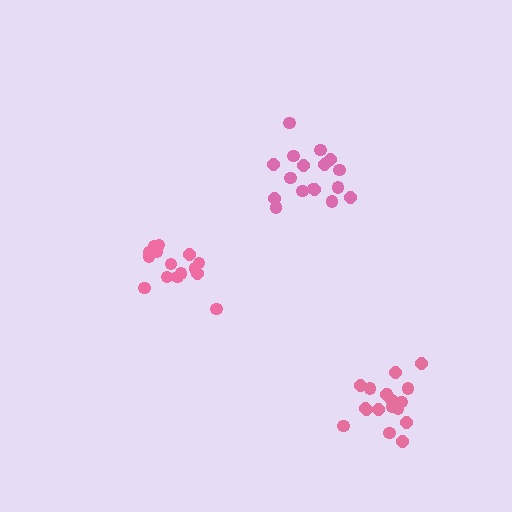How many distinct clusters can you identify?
There are 3 distinct clusters.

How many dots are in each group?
Group 1: 17 dots, Group 2: 15 dots, Group 3: 20 dots (52 total).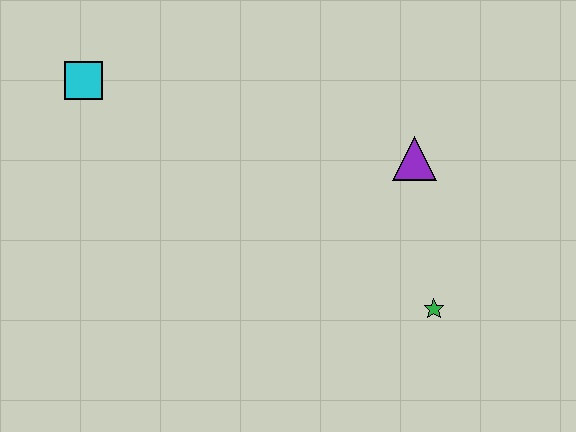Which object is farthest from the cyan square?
The green star is farthest from the cyan square.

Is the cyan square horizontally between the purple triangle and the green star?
No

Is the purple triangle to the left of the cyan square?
No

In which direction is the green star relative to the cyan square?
The green star is to the right of the cyan square.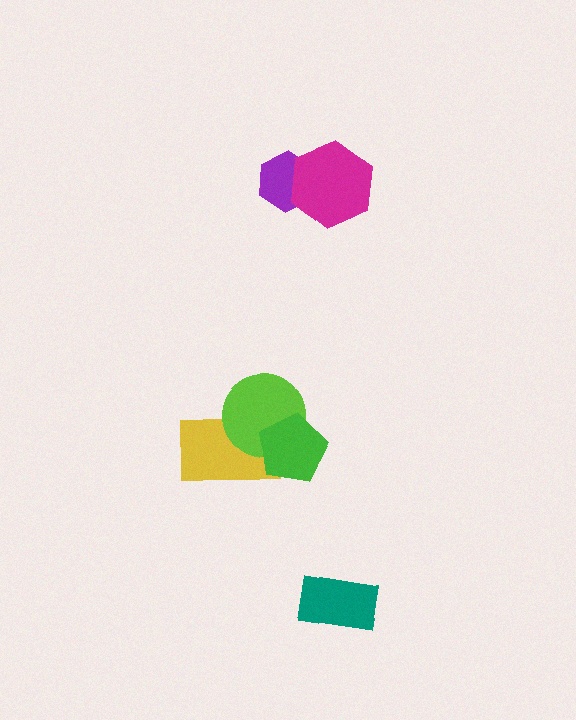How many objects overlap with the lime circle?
2 objects overlap with the lime circle.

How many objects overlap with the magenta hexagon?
1 object overlaps with the magenta hexagon.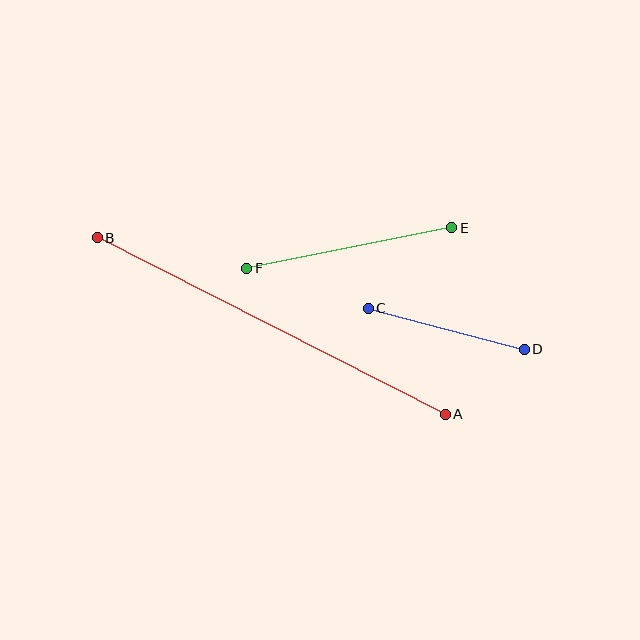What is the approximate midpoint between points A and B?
The midpoint is at approximately (271, 326) pixels.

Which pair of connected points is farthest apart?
Points A and B are farthest apart.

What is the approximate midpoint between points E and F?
The midpoint is at approximately (349, 248) pixels.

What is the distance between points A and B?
The distance is approximately 391 pixels.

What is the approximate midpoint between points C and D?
The midpoint is at approximately (446, 329) pixels.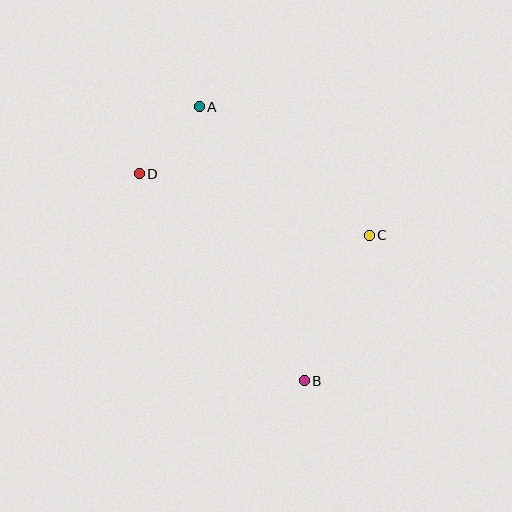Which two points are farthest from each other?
Points A and B are farthest from each other.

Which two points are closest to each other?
Points A and D are closest to each other.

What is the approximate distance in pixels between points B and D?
The distance between B and D is approximately 265 pixels.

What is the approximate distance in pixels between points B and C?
The distance between B and C is approximately 159 pixels.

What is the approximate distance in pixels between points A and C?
The distance between A and C is approximately 213 pixels.